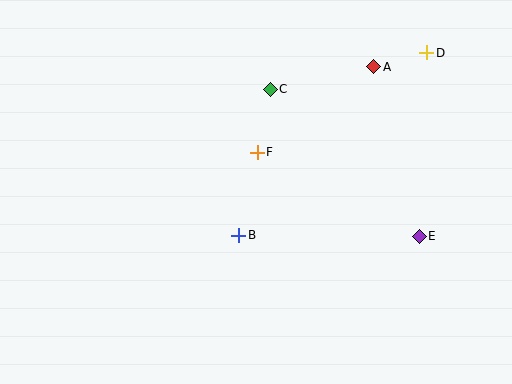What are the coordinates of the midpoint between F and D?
The midpoint between F and D is at (342, 103).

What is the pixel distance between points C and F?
The distance between C and F is 64 pixels.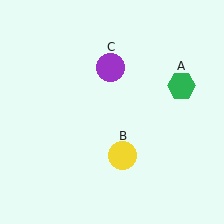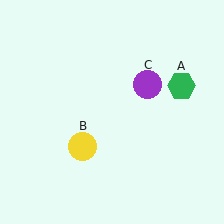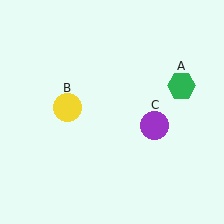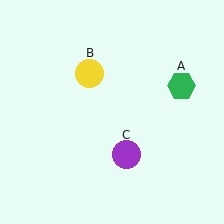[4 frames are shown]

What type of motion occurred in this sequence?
The yellow circle (object B), purple circle (object C) rotated clockwise around the center of the scene.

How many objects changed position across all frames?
2 objects changed position: yellow circle (object B), purple circle (object C).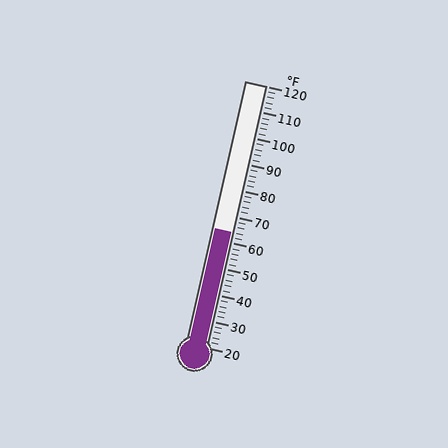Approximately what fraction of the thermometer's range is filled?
The thermometer is filled to approximately 45% of its range.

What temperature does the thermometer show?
The thermometer shows approximately 64°F.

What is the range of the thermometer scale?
The thermometer scale ranges from 20°F to 120°F.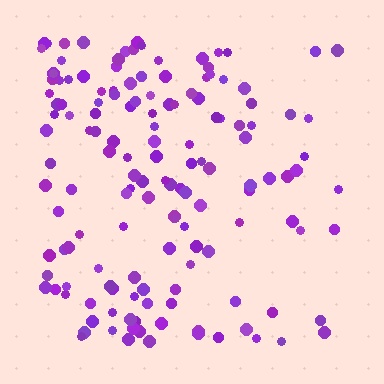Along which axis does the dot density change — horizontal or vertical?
Horizontal.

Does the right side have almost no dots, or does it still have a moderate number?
Still a moderate number, just noticeably fewer than the left.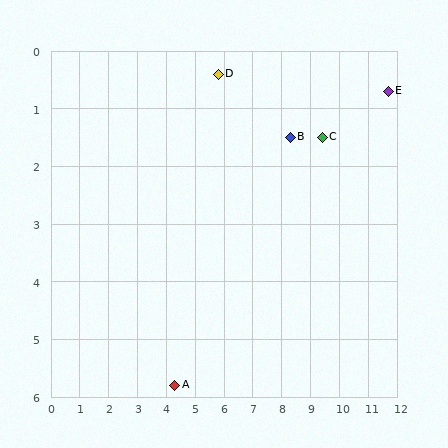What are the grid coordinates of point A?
Point A is at approximately (4.3, 5.8).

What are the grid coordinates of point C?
Point C is at approximately (9.4, 1.5).